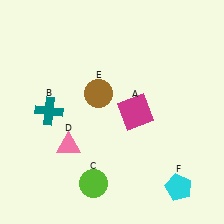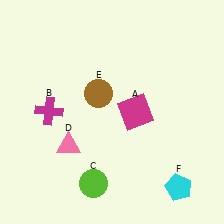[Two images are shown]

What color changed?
The cross (B) changed from teal in Image 1 to magenta in Image 2.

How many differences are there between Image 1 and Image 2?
There is 1 difference between the two images.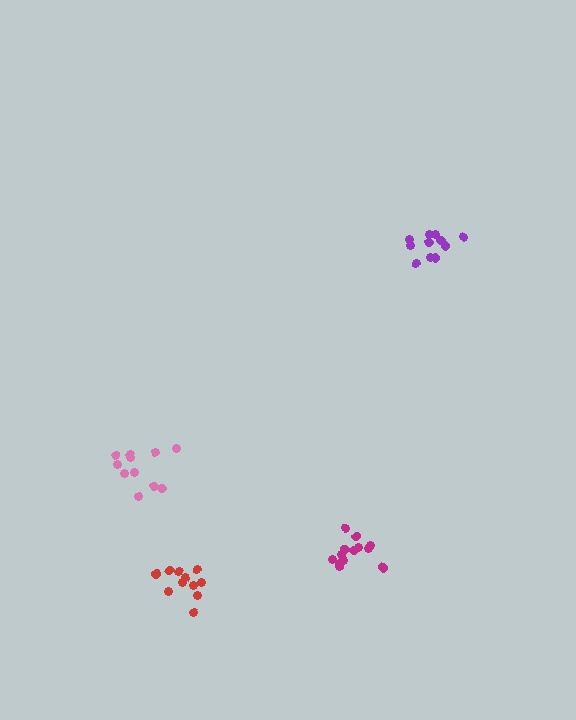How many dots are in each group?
Group 1: 11 dots, Group 2: 11 dots, Group 3: 13 dots, Group 4: 11 dots (46 total).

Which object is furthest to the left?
The pink cluster is leftmost.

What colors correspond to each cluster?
The clusters are colored: pink, purple, magenta, red.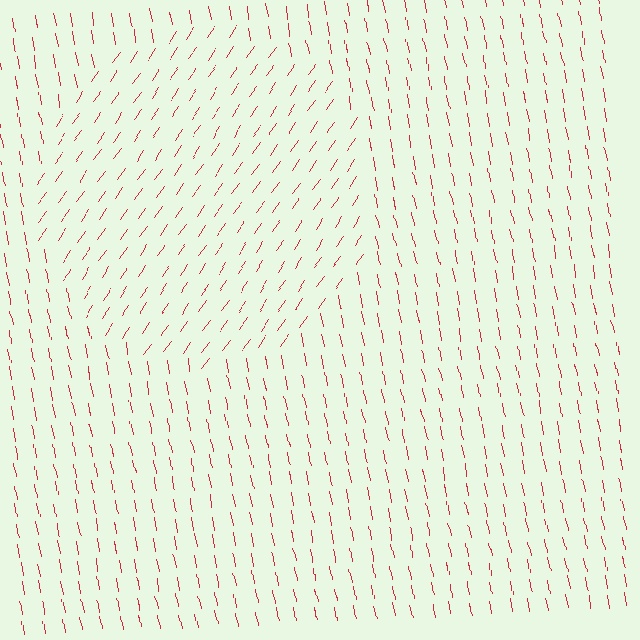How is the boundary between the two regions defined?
The boundary is defined purely by a change in line orientation (approximately 45 degrees difference). All lines are the same color and thickness.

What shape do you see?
I see a circle.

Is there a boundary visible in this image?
Yes, there is a texture boundary formed by a change in line orientation.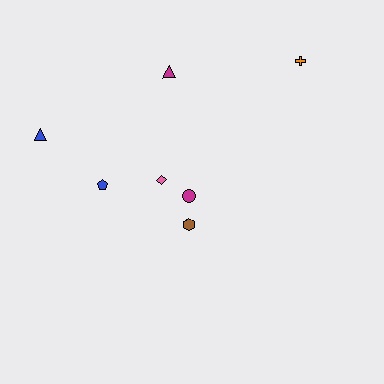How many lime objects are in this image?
There are no lime objects.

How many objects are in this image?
There are 7 objects.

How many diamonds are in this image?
There is 1 diamond.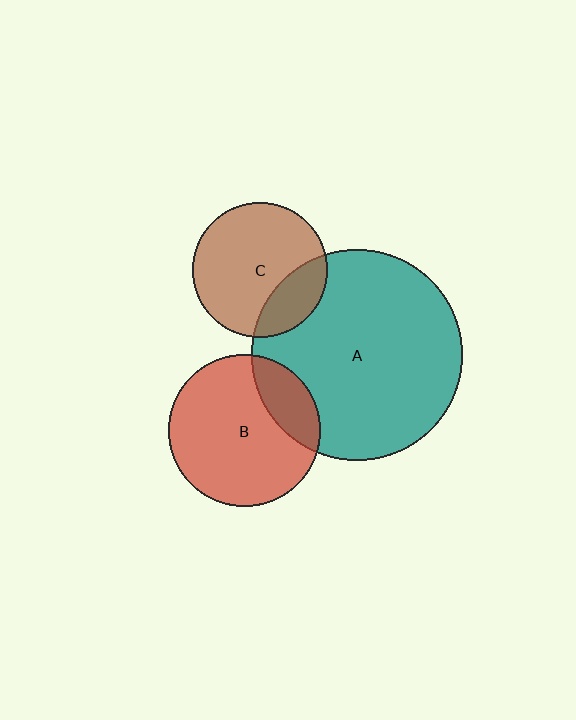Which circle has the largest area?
Circle A (teal).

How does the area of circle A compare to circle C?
Approximately 2.4 times.